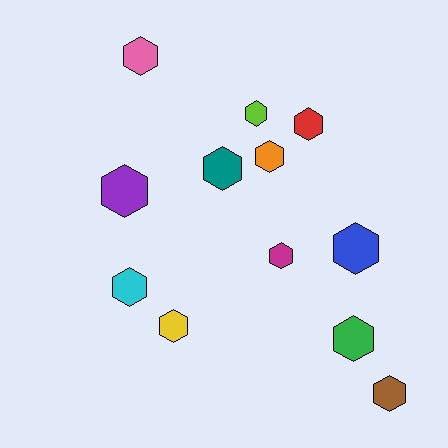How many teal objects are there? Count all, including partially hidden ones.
There is 1 teal object.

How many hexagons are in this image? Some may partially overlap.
There are 12 hexagons.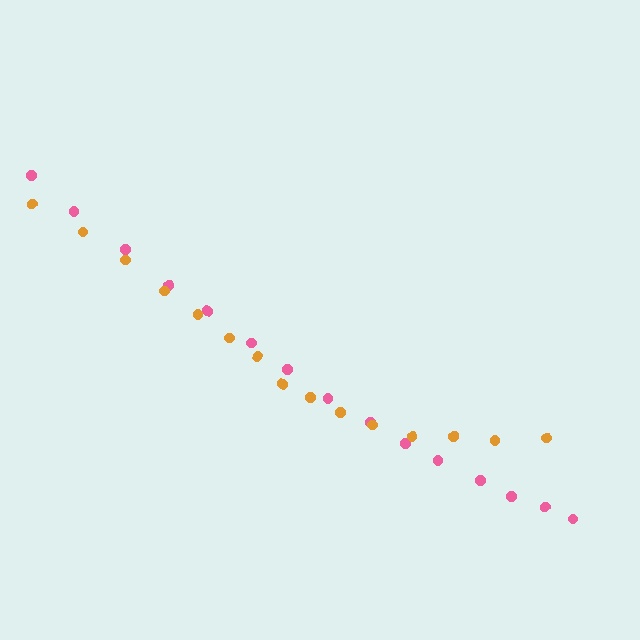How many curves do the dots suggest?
There are 2 distinct paths.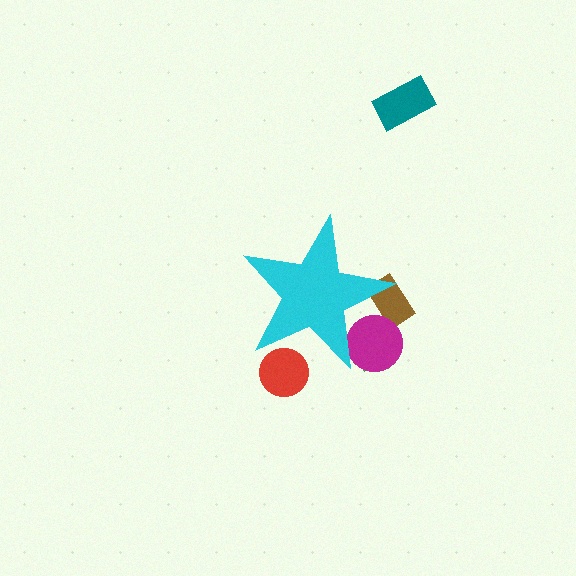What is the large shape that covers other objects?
A cyan star.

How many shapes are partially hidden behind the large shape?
4 shapes are partially hidden.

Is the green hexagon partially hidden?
Yes, the green hexagon is partially hidden behind the cyan star.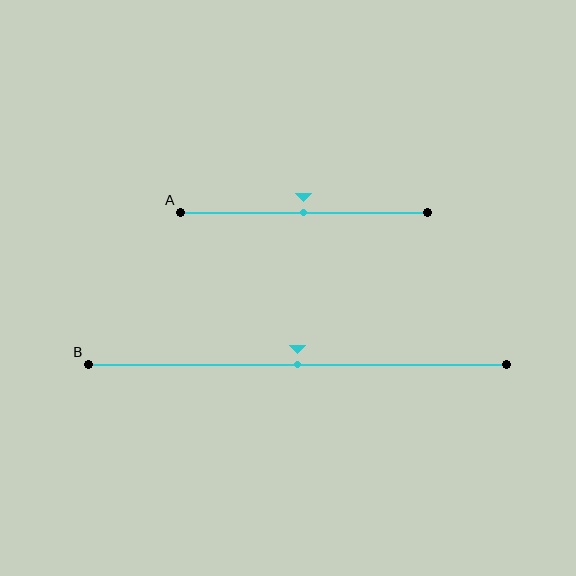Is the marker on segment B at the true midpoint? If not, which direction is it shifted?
Yes, the marker on segment B is at the true midpoint.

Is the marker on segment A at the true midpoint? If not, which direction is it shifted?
Yes, the marker on segment A is at the true midpoint.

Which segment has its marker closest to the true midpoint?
Segment A has its marker closest to the true midpoint.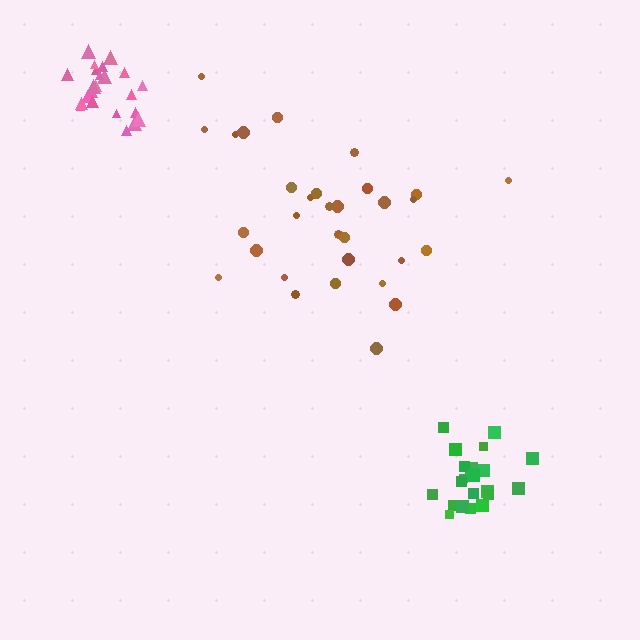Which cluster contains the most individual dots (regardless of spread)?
Brown (31).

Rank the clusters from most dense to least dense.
pink, green, brown.